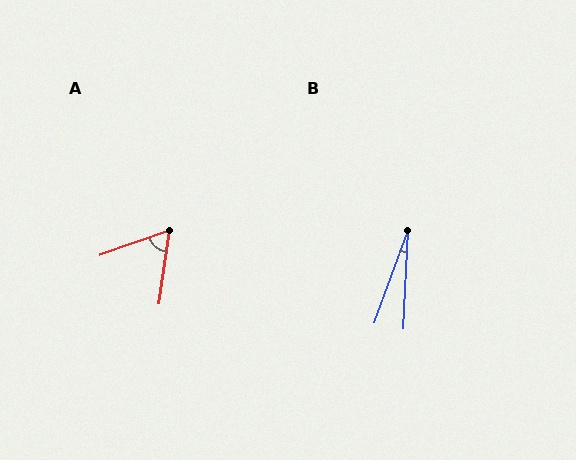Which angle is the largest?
A, at approximately 62 degrees.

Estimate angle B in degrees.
Approximately 17 degrees.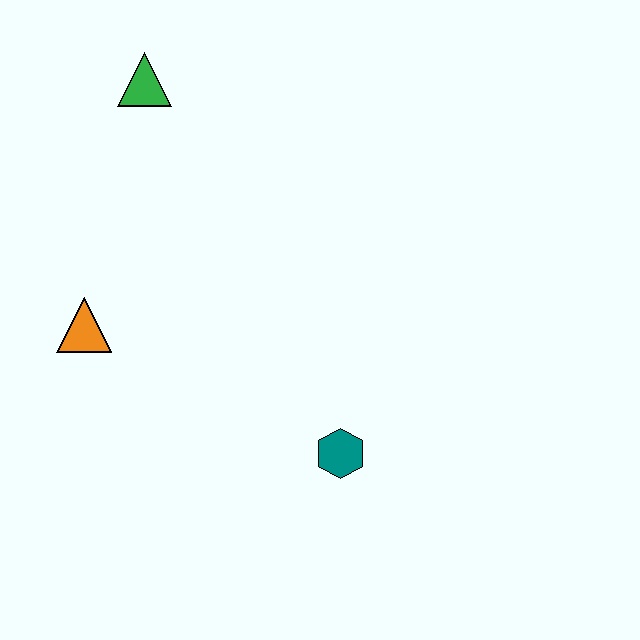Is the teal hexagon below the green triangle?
Yes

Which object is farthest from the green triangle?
The teal hexagon is farthest from the green triangle.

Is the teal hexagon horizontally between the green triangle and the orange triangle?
No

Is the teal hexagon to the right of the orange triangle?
Yes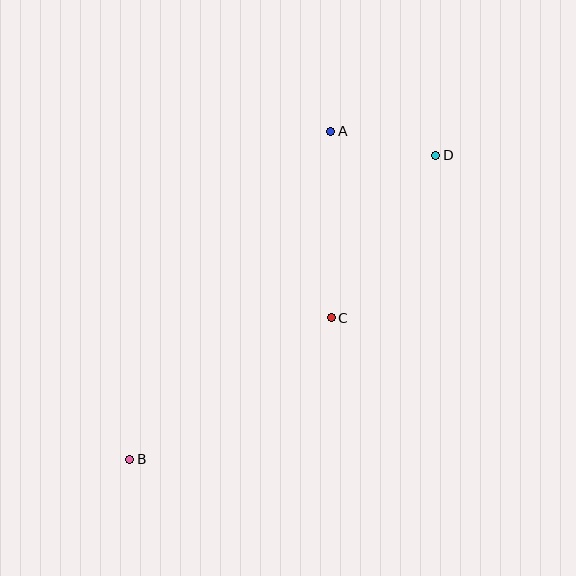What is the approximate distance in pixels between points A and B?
The distance between A and B is approximately 384 pixels.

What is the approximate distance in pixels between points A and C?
The distance between A and C is approximately 187 pixels.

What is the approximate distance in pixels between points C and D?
The distance between C and D is approximately 193 pixels.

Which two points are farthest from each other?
Points B and D are farthest from each other.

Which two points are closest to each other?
Points A and D are closest to each other.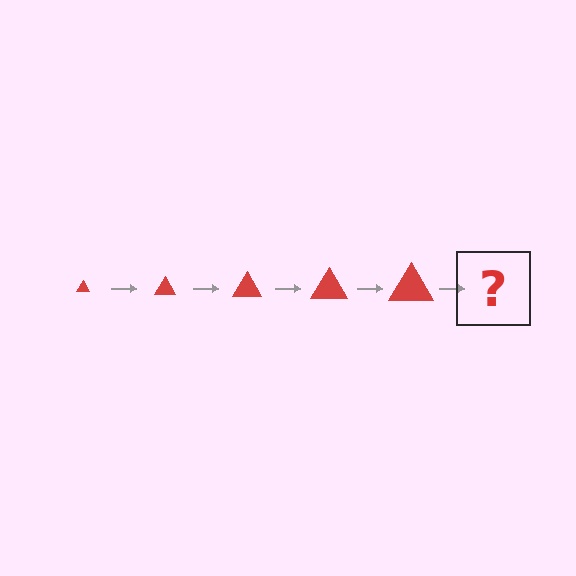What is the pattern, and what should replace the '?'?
The pattern is that the triangle gets progressively larger each step. The '?' should be a red triangle, larger than the previous one.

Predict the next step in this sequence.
The next step is a red triangle, larger than the previous one.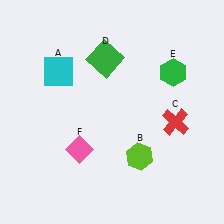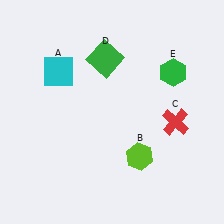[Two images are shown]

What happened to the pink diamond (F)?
The pink diamond (F) was removed in Image 2. It was in the bottom-left area of Image 1.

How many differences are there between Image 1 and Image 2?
There is 1 difference between the two images.